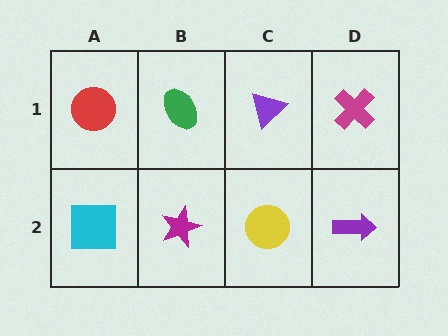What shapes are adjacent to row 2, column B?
A green ellipse (row 1, column B), a cyan square (row 2, column A), a yellow circle (row 2, column C).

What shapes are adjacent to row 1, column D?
A purple arrow (row 2, column D), a purple triangle (row 1, column C).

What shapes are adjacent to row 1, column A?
A cyan square (row 2, column A), a green ellipse (row 1, column B).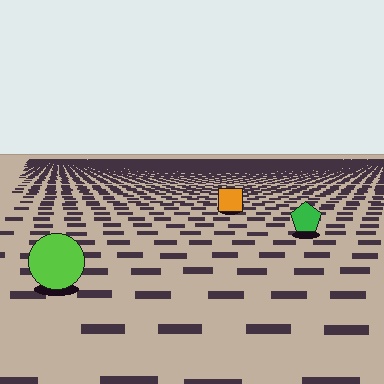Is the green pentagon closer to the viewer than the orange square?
Yes. The green pentagon is closer — you can tell from the texture gradient: the ground texture is coarser near it.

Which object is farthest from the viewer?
The orange square is farthest from the viewer. It appears smaller and the ground texture around it is denser.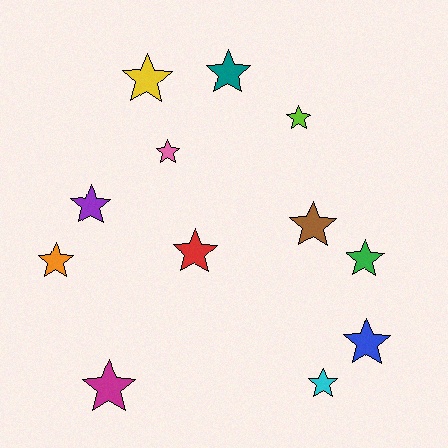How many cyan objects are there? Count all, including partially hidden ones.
There is 1 cyan object.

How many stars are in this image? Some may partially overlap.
There are 12 stars.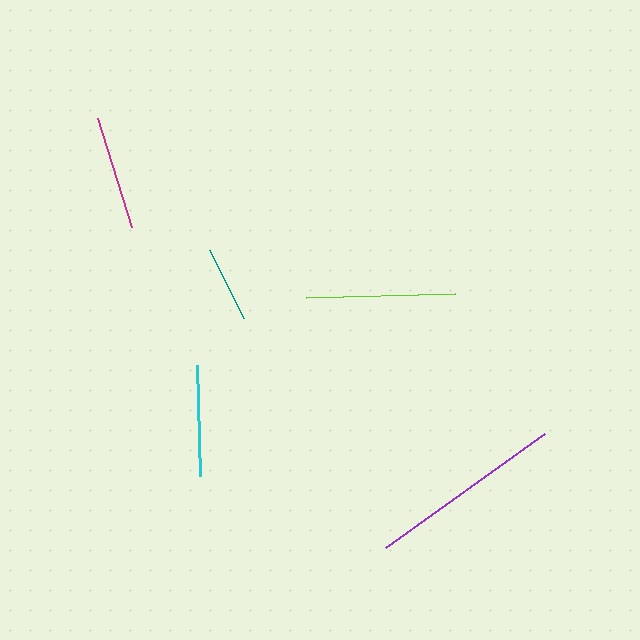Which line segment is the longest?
The purple line is the longest at approximately 195 pixels.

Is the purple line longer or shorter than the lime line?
The purple line is longer than the lime line.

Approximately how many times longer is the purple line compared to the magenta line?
The purple line is approximately 1.7 times the length of the magenta line.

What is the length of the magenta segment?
The magenta segment is approximately 114 pixels long.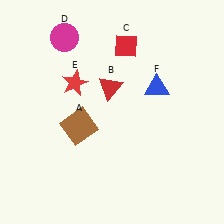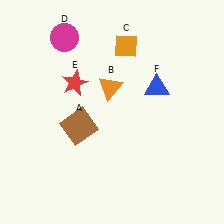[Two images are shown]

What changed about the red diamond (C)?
In Image 1, C is red. In Image 2, it changed to orange.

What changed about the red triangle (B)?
In Image 1, B is red. In Image 2, it changed to orange.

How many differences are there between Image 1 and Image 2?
There are 2 differences between the two images.